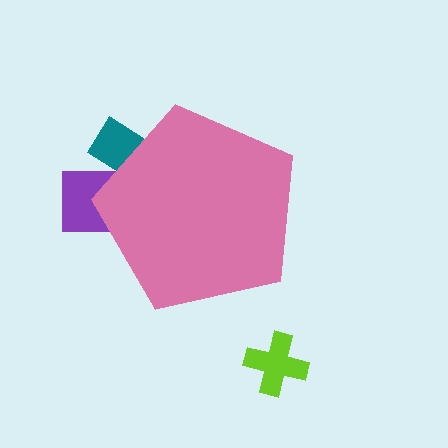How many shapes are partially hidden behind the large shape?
2 shapes are partially hidden.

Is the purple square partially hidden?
Yes, the purple square is partially hidden behind the pink pentagon.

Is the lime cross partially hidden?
No, the lime cross is fully visible.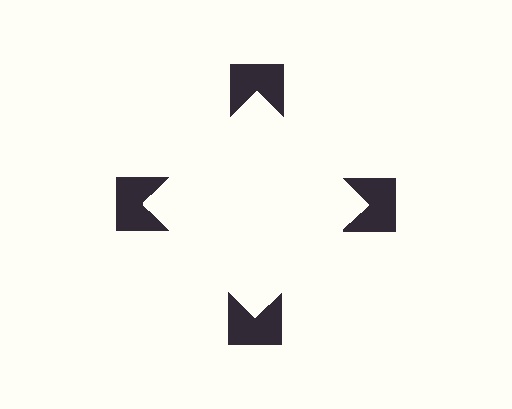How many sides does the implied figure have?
4 sides.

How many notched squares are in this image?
There are 4 — one at each vertex of the illusory square.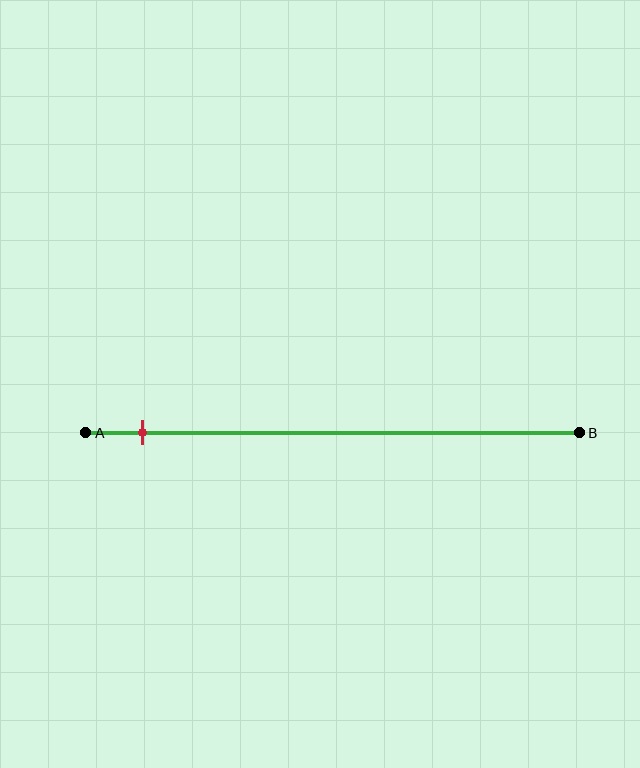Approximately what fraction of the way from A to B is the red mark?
The red mark is approximately 10% of the way from A to B.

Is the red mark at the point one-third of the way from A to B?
No, the mark is at about 10% from A, not at the 33% one-third point.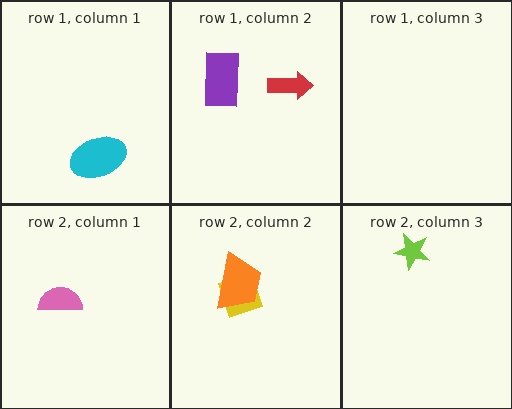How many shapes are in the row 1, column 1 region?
1.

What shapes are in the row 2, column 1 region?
The pink semicircle.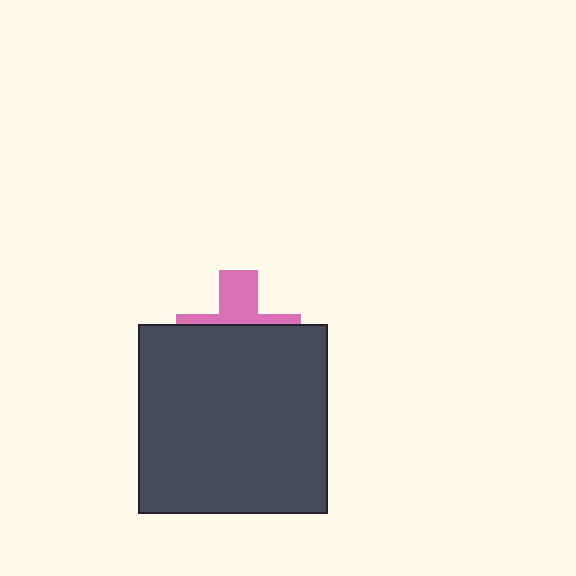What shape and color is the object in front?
The object in front is a dark gray square.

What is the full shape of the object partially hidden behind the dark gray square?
The partially hidden object is a pink cross.